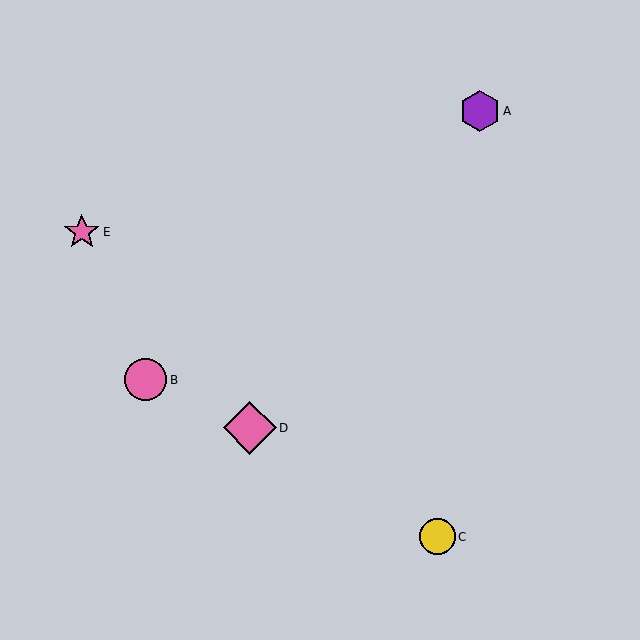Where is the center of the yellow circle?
The center of the yellow circle is at (438, 537).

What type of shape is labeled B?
Shape B is a pink circle.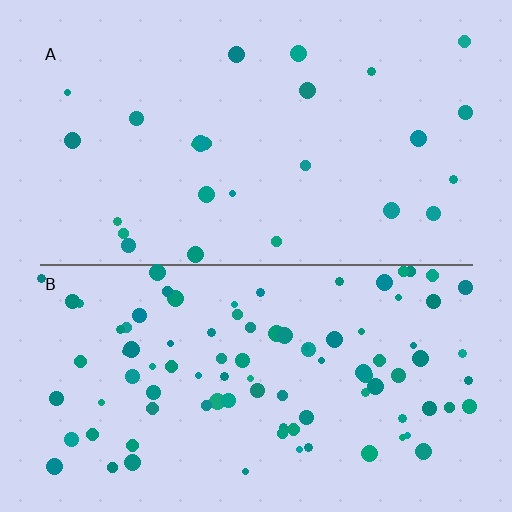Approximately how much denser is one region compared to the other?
Approximately 3.7× — region B over region A.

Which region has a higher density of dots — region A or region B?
B (the bottom).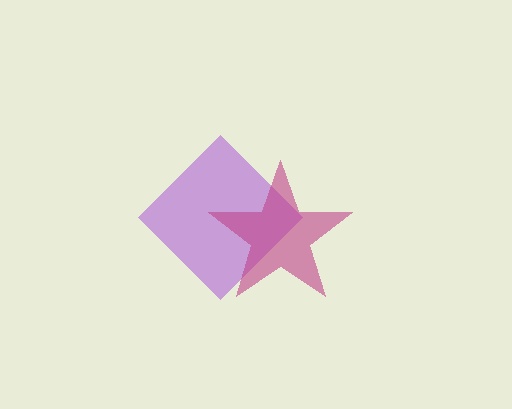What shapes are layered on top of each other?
The layered shapes are: a purple diamond, a magenta star.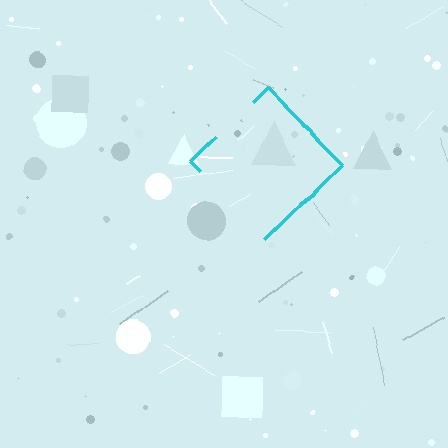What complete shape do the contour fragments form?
The contour fragments form a diamond.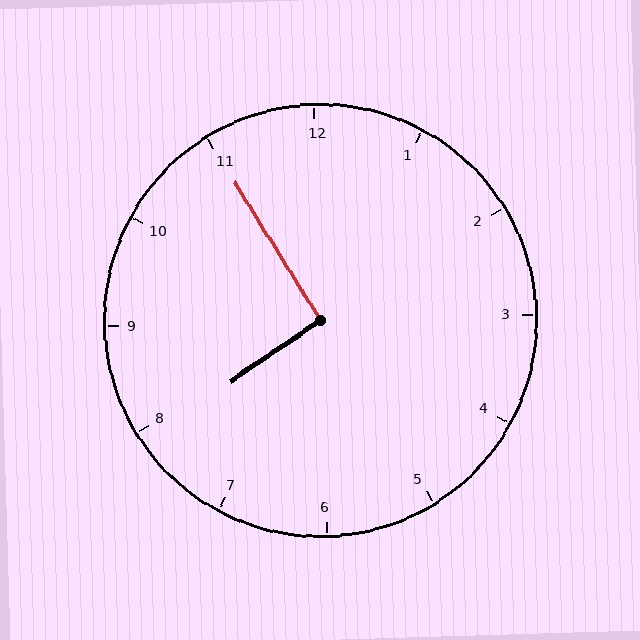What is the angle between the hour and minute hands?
Approximately 92 degrees.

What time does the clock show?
7:55.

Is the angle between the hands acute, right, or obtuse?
It is right.